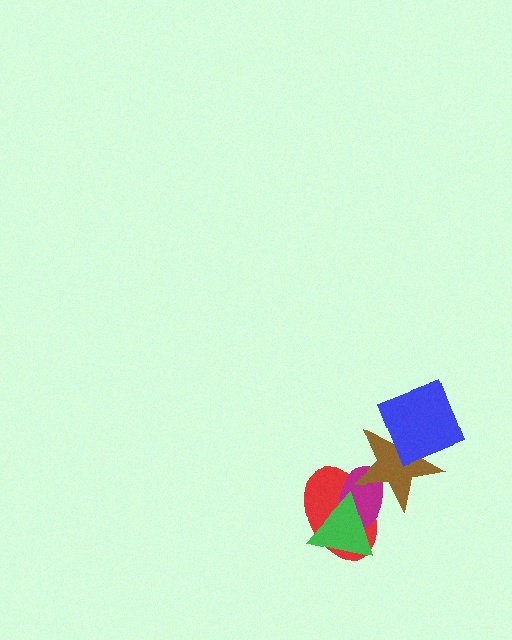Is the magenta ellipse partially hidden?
Yes, it is partially covered by another shape.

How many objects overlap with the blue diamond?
1 object overlaps with the blue diamond.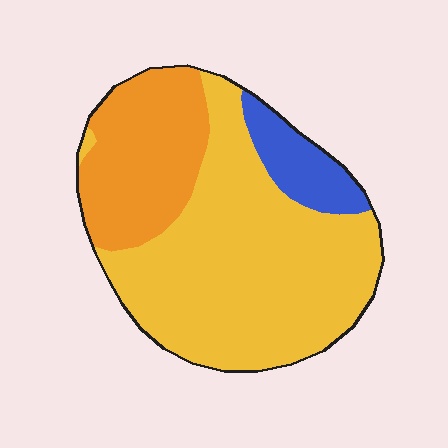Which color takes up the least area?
Blue, at roughly 10%.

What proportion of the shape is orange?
Orange takes up about one quarter (1/4) of the shape.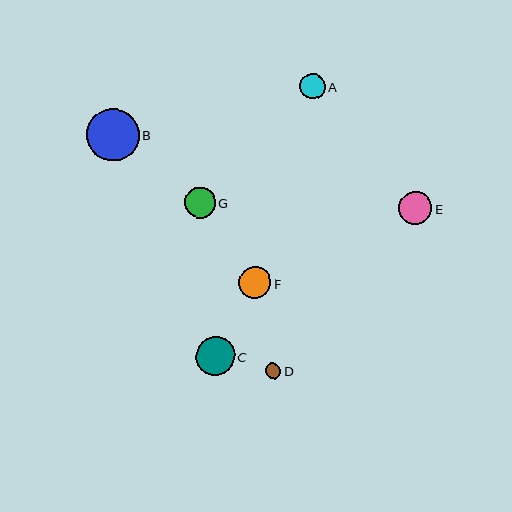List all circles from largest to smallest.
From largest to smallest: B, C, E, F, G, A, D.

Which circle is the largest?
Circle B is the largest with a size of approximately 53 pixels.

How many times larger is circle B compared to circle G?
Circle B is approximately 1.7 times the size of circle G.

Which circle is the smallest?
Circle D is the smallest with a size of approximately 15 pixels.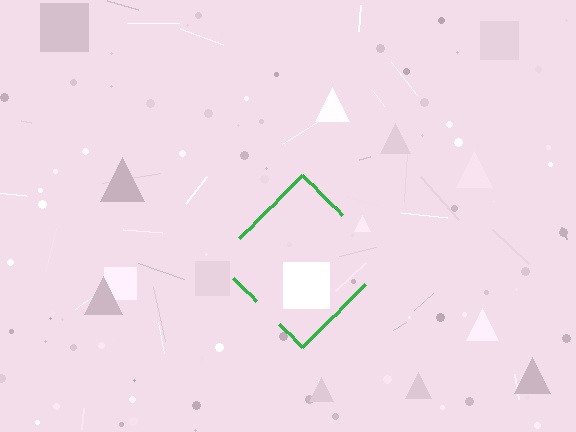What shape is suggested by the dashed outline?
The dashed outline suggests a diamond.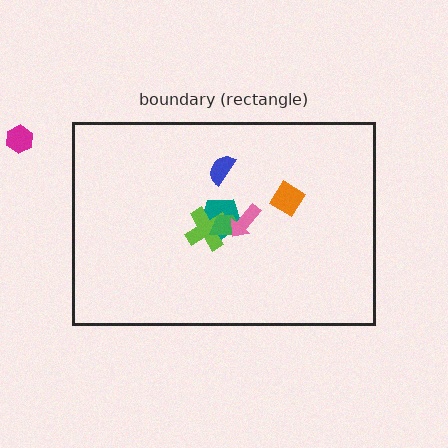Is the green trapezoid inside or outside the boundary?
Inside.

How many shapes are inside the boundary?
6 inside, 1 outside.